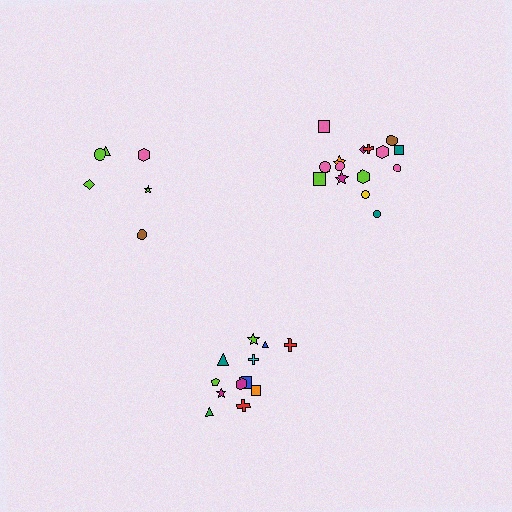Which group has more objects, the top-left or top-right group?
The top-right group.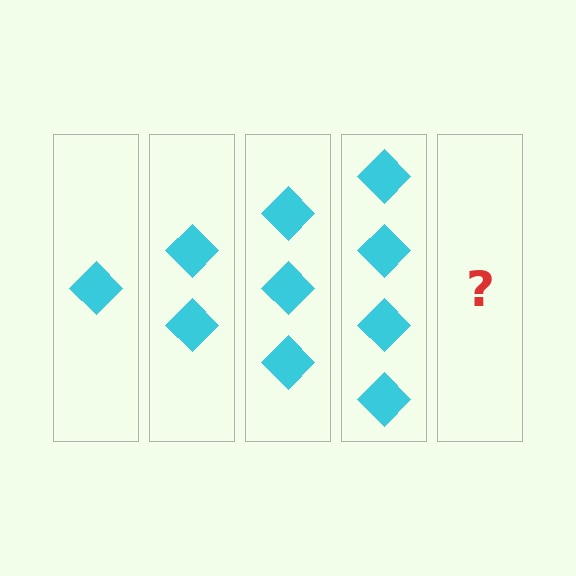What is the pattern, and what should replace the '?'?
The pattern is that each step adds one more diamond. The '?' should be 5 diamonds.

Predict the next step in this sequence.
The next step is 5 diamonds.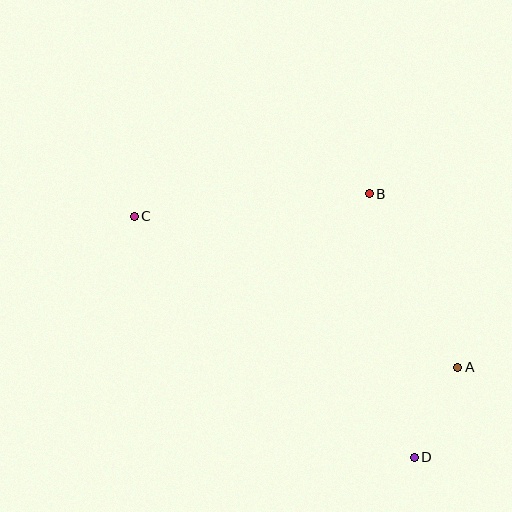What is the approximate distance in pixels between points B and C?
The distance between B and C is approximately 236 pixels.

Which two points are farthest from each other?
Points C and D are farthest from each other.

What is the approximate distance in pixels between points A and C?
The distance between A and C is approximately 358 pixels.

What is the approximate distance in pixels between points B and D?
The distance between B and D is approximately 267 pixels.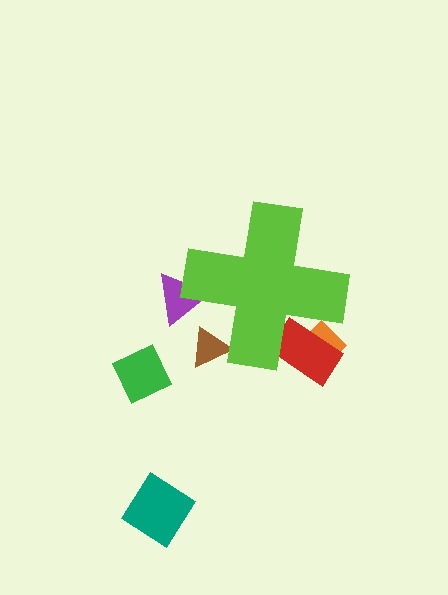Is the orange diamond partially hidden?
Yes, the orange diamond is partially hidden behind the lime cross.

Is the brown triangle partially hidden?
Yes, the brown triangle is partially hidden behind the lime cross.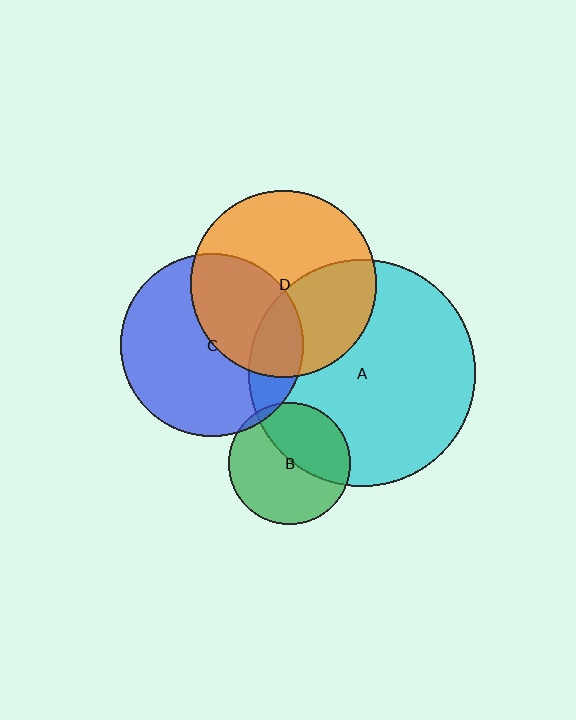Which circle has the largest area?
Circle A (cyan).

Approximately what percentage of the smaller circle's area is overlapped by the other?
Approximately 40%.